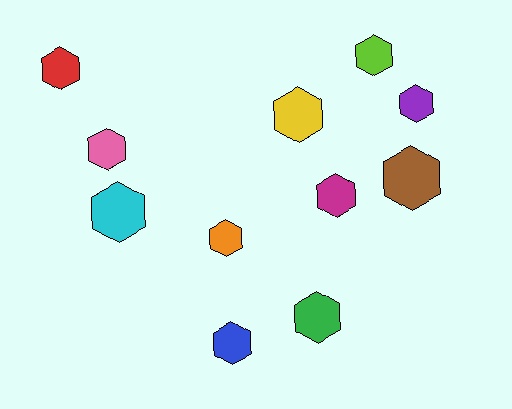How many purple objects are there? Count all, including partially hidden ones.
There is 1 purple object.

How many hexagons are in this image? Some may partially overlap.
There are 11 hexagons.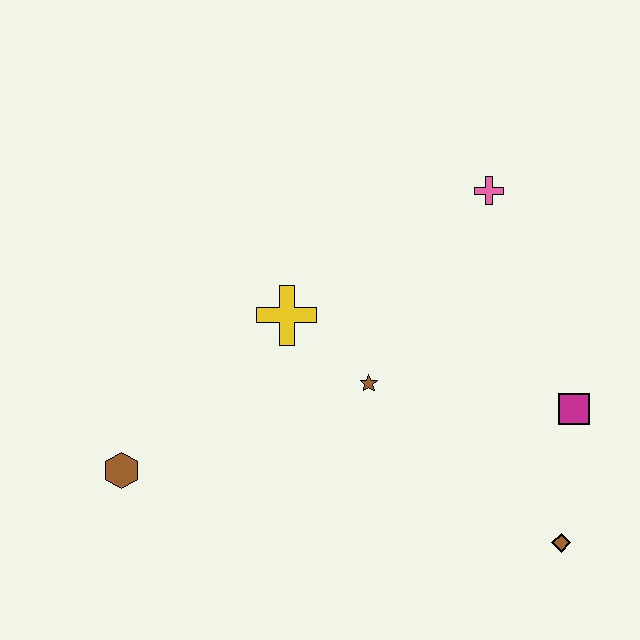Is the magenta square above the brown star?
No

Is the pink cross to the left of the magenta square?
Yes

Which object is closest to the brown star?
The yellow cross is closest to the brown star.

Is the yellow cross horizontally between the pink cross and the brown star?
No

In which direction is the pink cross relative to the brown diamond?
The pink cross is above the brown diamond.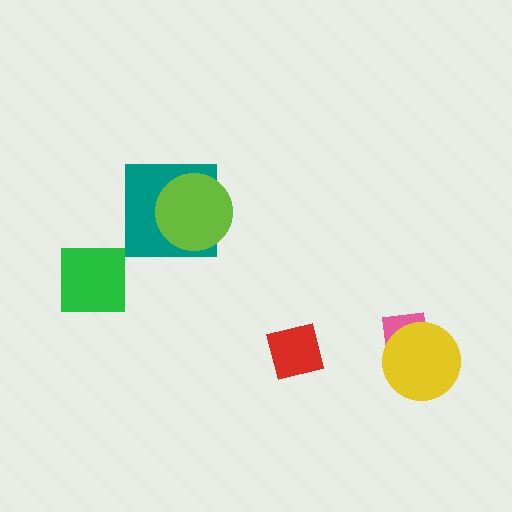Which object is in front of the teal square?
The lime circle is in front of the teal square.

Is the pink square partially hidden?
Yes, it is partially covered by another shape.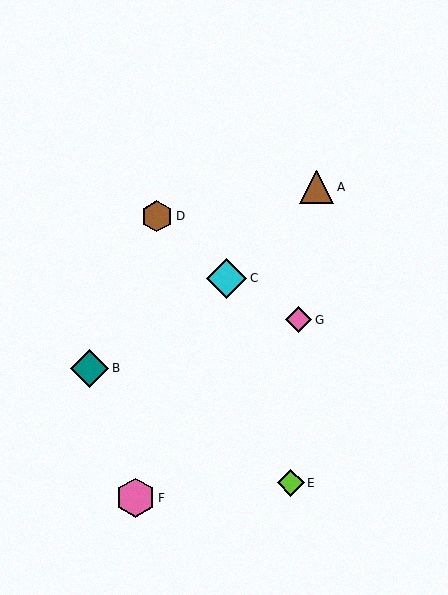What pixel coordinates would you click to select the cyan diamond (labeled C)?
Click at (227, 278) to select the cyan diamond C.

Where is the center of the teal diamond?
The center of the teal diamond is at (89, 368).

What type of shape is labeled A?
Shape A is a brown triangle.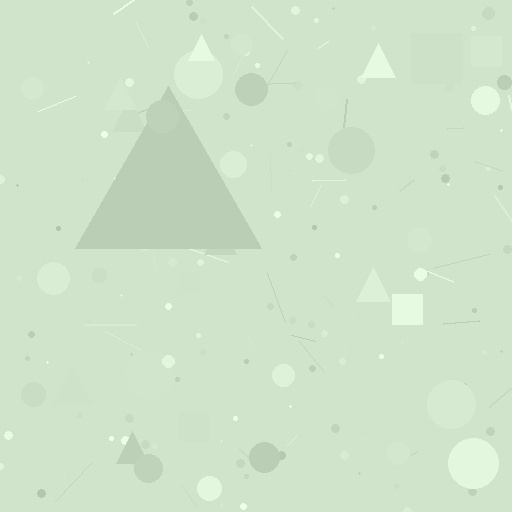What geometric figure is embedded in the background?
A triangle is embedded in the background.